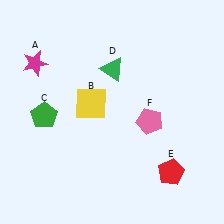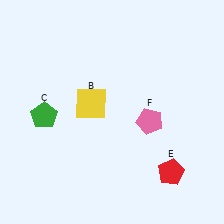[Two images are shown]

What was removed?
The magenta star (A), the green triangle (D) were removed in Image 2.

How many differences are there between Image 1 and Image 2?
There are 2 differences between the two images.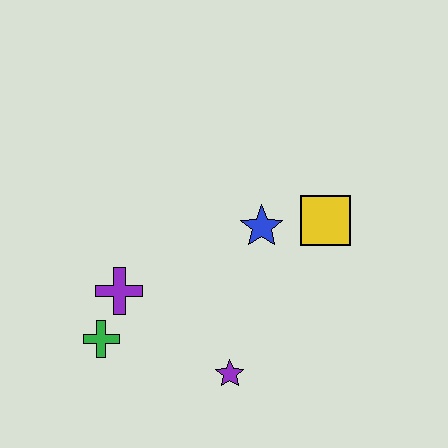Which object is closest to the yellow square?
The blue star is closest to the yellow square.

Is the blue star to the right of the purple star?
Yes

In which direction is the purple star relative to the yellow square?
The purple star is below the yellow square.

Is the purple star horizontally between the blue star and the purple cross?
Yes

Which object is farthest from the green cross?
The yellow square is farthest from the green cross.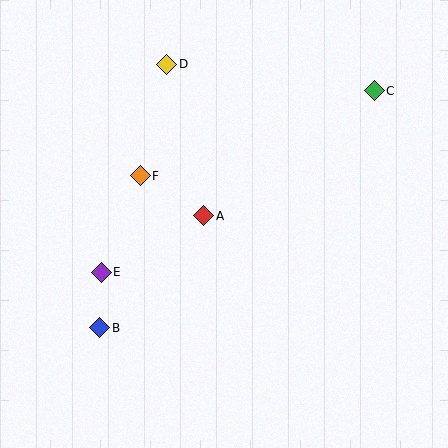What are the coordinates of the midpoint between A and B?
The midpoint between A and B is at (152, 272).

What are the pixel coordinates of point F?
Point F is at (140, 176).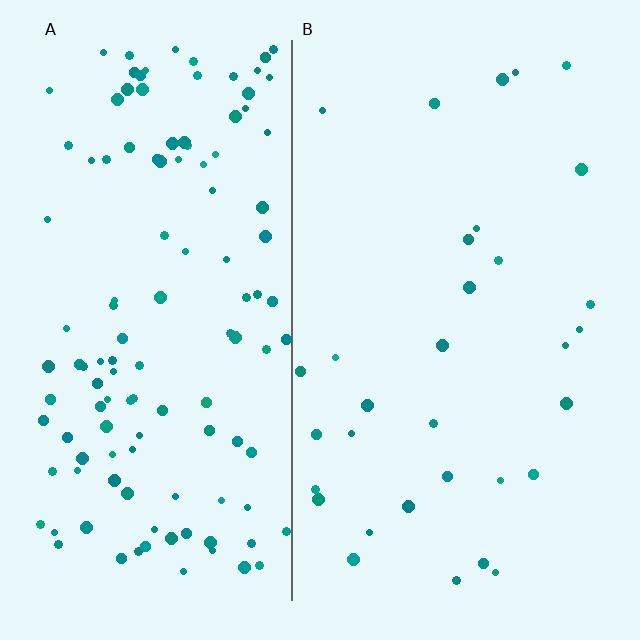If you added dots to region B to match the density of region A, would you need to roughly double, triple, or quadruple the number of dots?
Approximately quadruple.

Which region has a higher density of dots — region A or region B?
A (the left).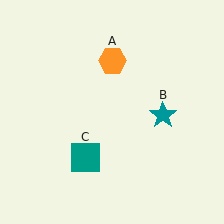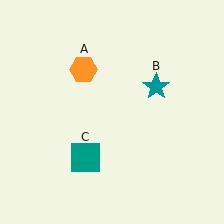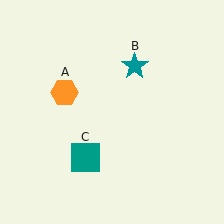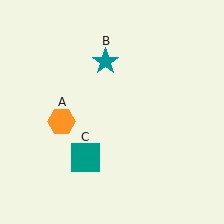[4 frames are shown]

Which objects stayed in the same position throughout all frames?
Teal square (object C) remained stationary.